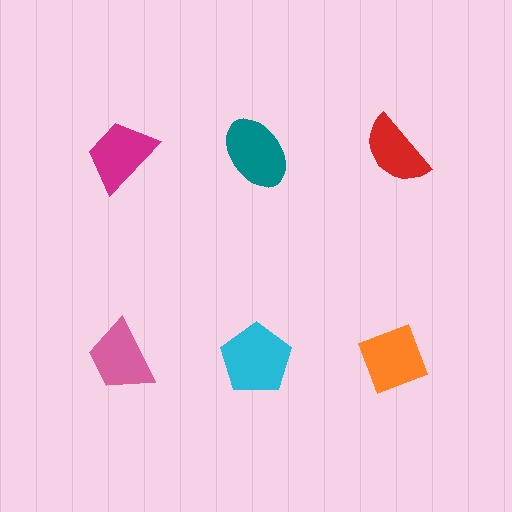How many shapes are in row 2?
3 shapes.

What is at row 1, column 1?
A magenta trapezoid.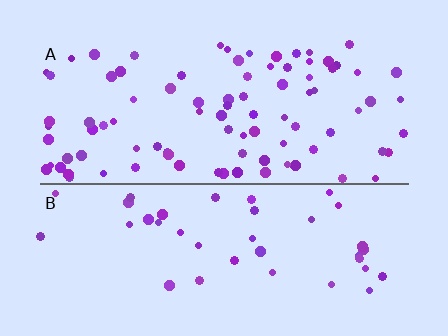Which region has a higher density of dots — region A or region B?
A (the top).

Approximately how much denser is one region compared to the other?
Approximately 2.1× — region A over region B.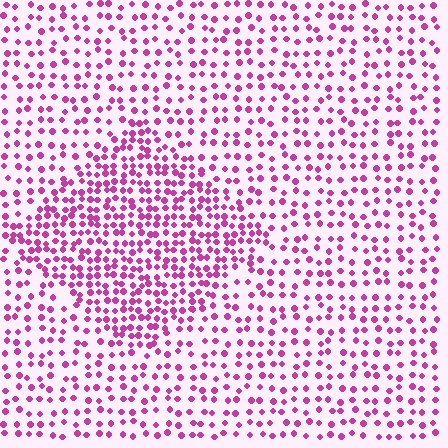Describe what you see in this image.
The image contains small magenta elements arranged at two different densities. A diamond-shaped region is visible where the elements are more densely packed than the surrounding area.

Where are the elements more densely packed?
The elements are more densely packed inside the diamond boundary.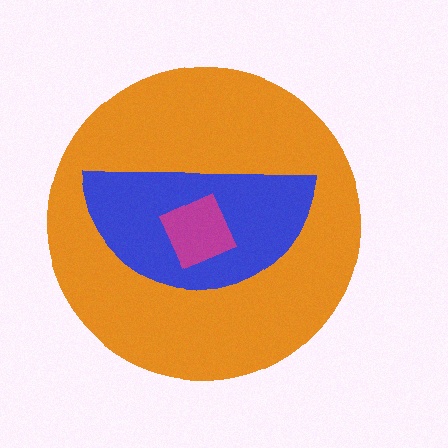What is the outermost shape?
The orange circle.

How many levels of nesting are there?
3.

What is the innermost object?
The magenta square.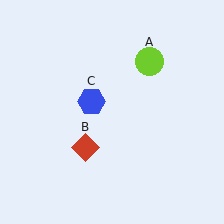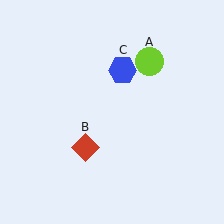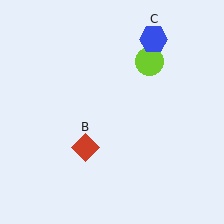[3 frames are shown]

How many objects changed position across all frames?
1 object changed position: blue hexagon (object C).